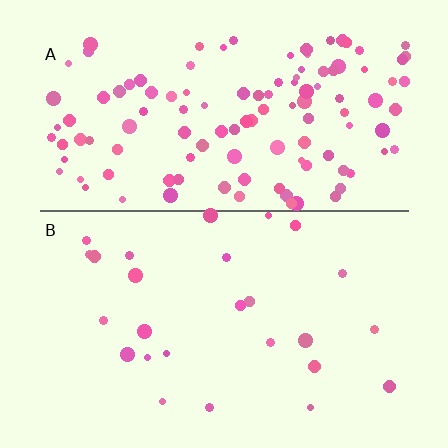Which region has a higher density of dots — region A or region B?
A (the top).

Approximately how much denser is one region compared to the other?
Approximately 4.3× — region A over region B.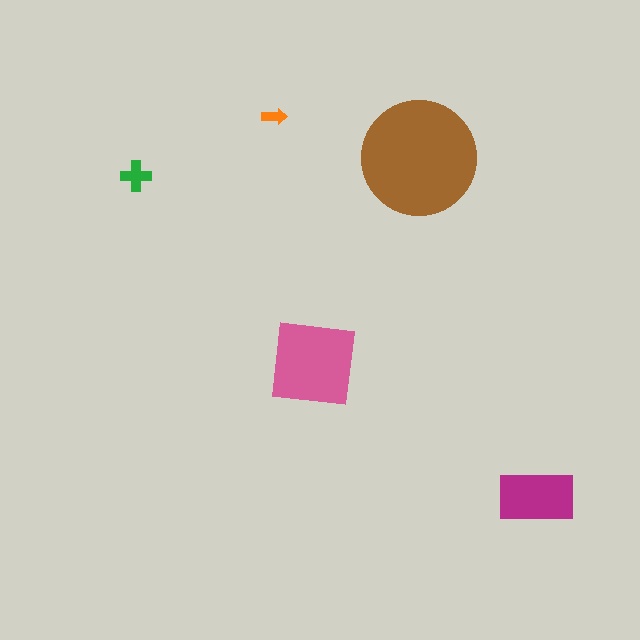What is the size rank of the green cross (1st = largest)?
4th.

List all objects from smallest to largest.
The orange arrow, the green cross, the magenta rectangle, the pink square, the brown circle.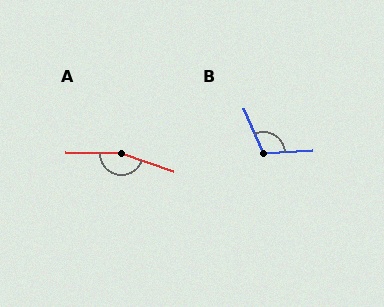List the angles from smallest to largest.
B (110°), A (162°).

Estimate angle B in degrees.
Approximately 110 degrees.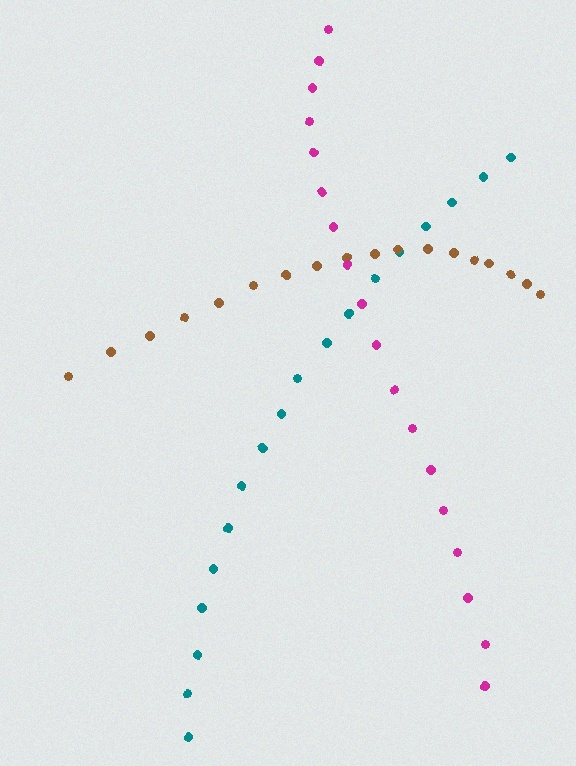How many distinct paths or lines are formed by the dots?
There are 3 distinct paths.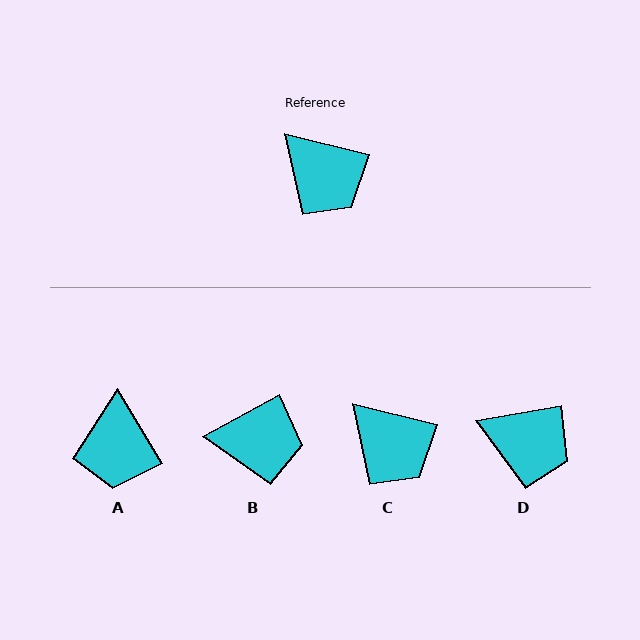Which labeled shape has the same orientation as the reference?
C.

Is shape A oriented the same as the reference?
No, it is off by about 45 degrees.